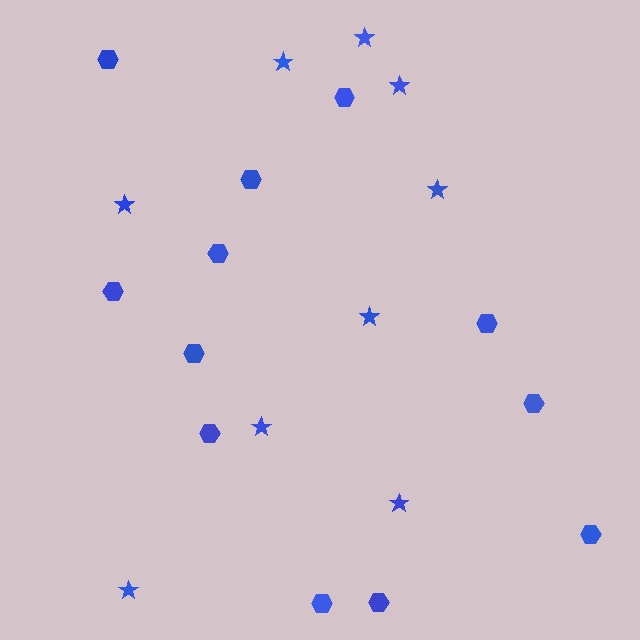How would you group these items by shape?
There are 2 groups: one group of hexagons (12) and one group of stars (9).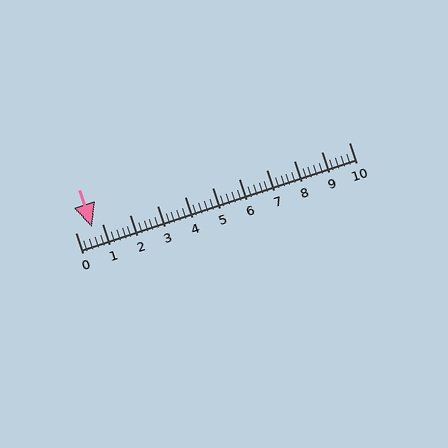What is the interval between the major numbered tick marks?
The major tick marks are spaced 1 units apart.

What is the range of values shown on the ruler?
The ruler shows values from 0 to 10.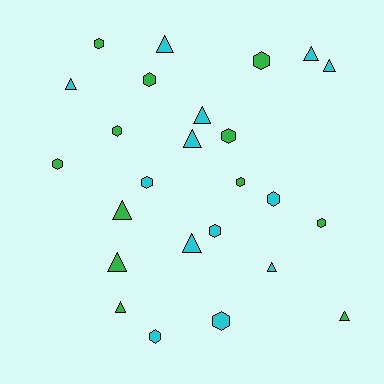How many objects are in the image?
There are 25 objects.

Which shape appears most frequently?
Hexagon, with 13 objects.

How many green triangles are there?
There are 4 green triangles.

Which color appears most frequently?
Cyan, with 13 objects.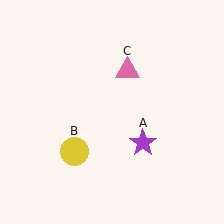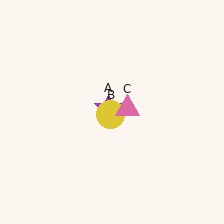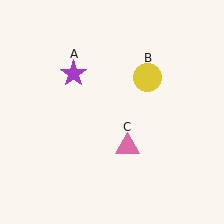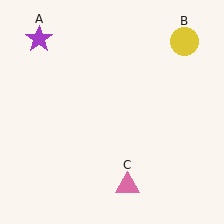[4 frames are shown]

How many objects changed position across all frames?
3 objects changed position: purple star (object A), yellow circle (object B), pink triangle (object C).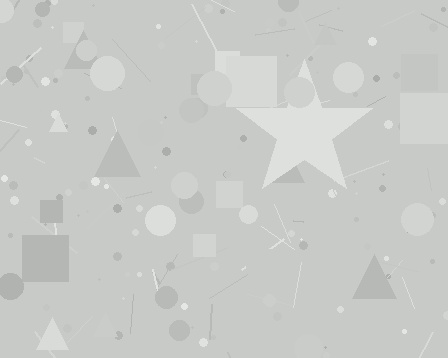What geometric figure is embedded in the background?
A star is embedded in the background.